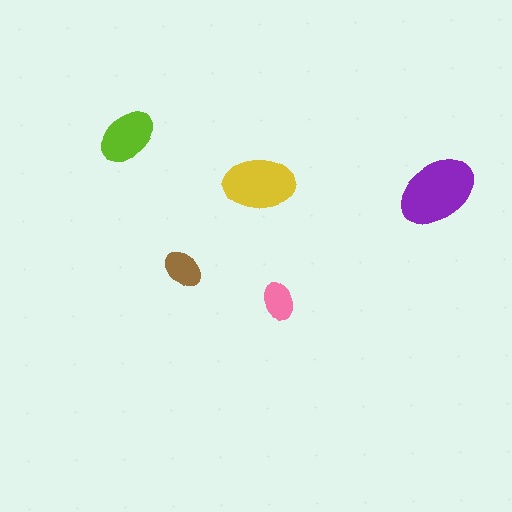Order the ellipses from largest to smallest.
the purple one, the yellow one, the lime one, the brown one, the pink one.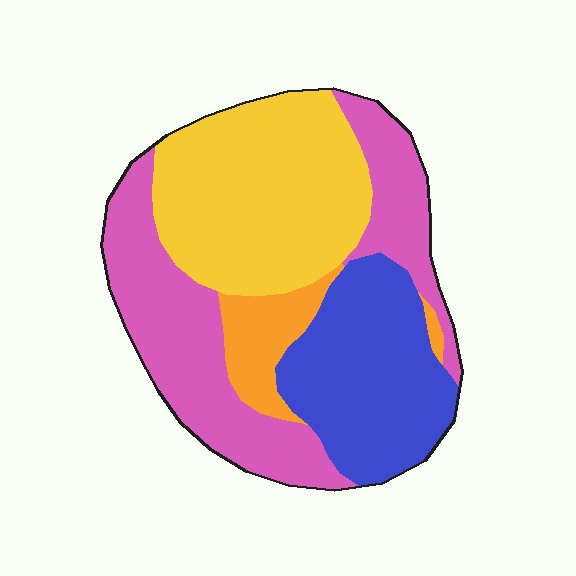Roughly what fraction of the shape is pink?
Pink covers 34% of the shape.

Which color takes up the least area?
Orange, at roughly 10%.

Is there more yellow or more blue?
Yellow.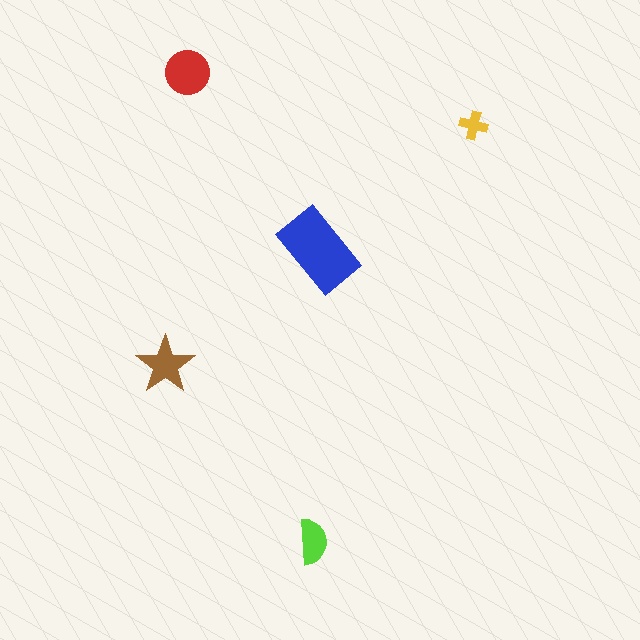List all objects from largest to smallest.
The blue rectangle, the red circle, the brown star, the lime semicircle, the yellow cross.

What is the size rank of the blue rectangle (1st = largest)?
1st.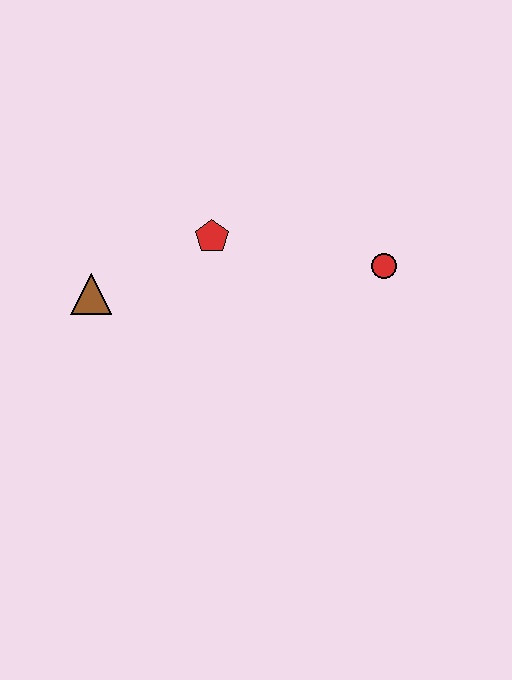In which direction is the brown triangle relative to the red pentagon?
The brown triangle is to the left of the red pentagon.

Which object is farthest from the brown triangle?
The red circle is farthest from the brown triangle.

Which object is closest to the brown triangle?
The red pentagon is closest to the brown triangle.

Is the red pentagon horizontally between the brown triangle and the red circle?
Yes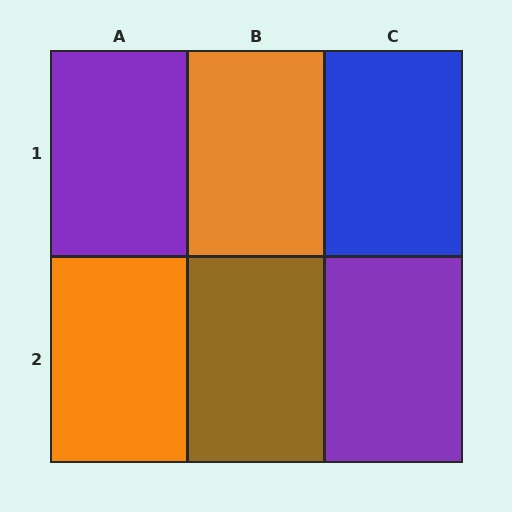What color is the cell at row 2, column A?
Orange.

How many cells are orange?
2 cells are orange.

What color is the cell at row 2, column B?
Brown.